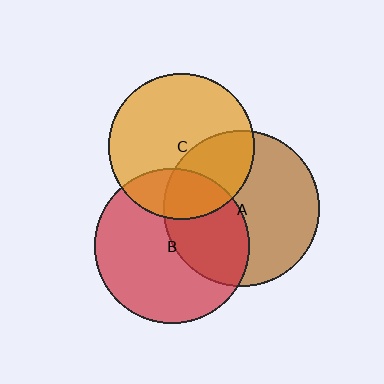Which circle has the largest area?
Circle A (brown).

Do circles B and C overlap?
Yes.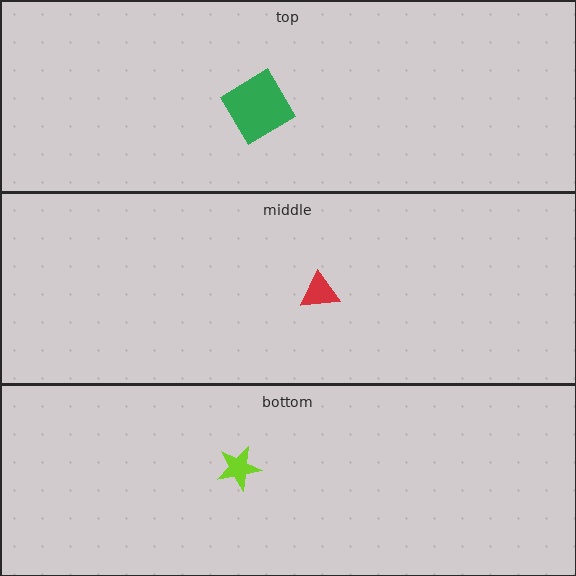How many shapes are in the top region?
1.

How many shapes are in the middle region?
1.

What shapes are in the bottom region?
The lime star.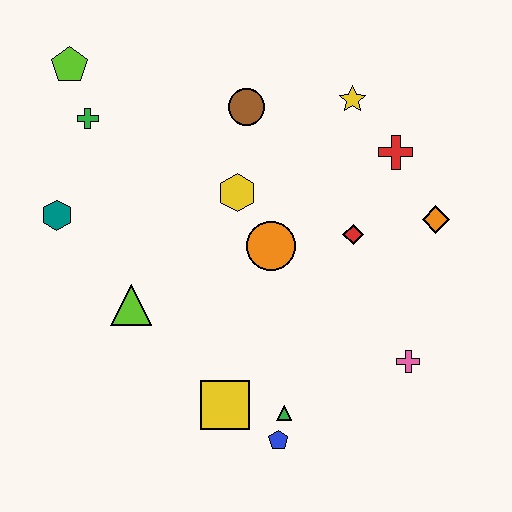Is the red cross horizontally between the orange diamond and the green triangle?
Yes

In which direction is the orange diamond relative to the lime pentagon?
The orange diamond is to the right of the lime pentagon.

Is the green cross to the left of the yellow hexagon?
Yes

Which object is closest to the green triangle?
The blue pentagon is closest to the green triangle.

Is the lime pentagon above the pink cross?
Yes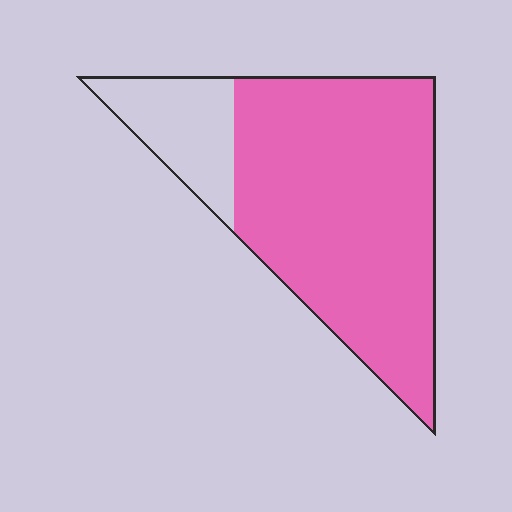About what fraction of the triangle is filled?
About four fifths (4/5).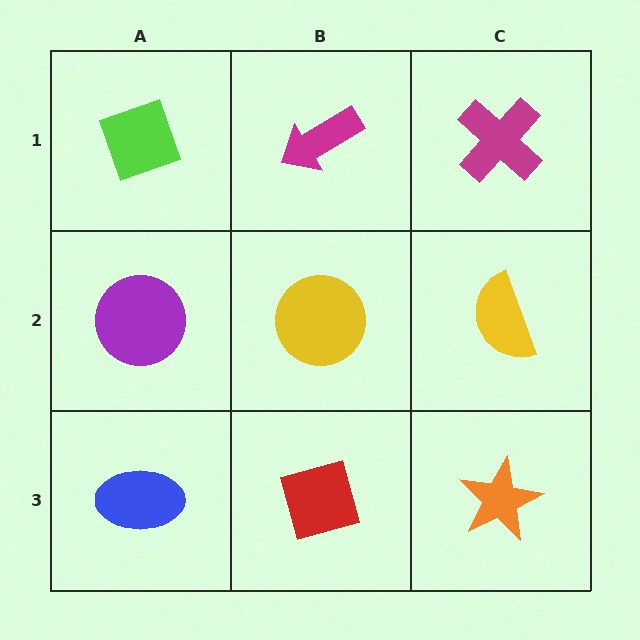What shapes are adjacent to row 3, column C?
A yellow semicircle (row 2, column C), a red diamond (row 3, column B).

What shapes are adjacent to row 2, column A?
A lime diamond (row 1, column A), a blue ellipse (row 3, column A), a yellow circle (row 2, column B).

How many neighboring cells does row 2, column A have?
3.